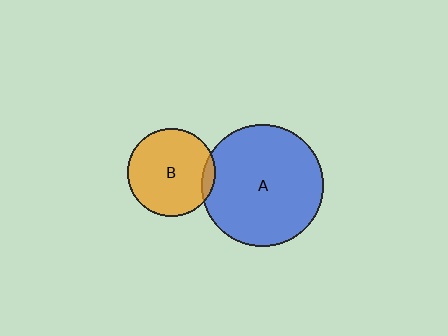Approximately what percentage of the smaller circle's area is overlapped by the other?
Approximately 5%.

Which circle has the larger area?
Circle A (blue).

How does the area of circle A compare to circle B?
Approximately 1.9 times.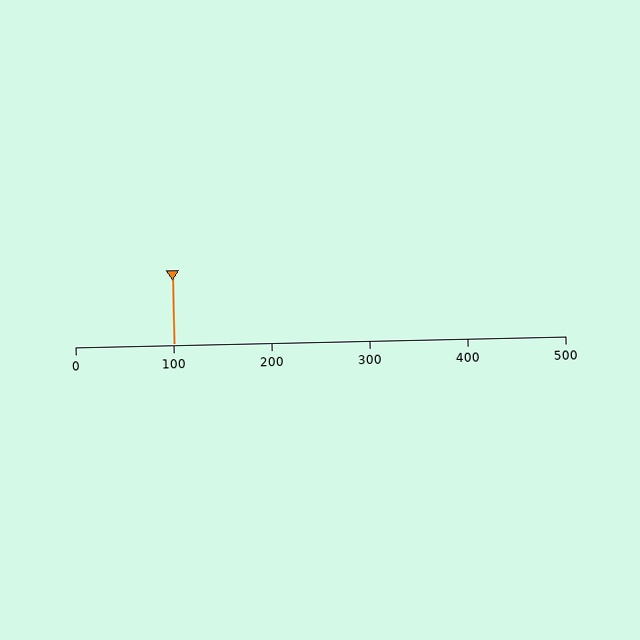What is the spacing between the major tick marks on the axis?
The major ticks are spaced 100 apart.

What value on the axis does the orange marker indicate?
The marker indicates approximately 100.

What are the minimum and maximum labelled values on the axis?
The axis runs from 0 to 500.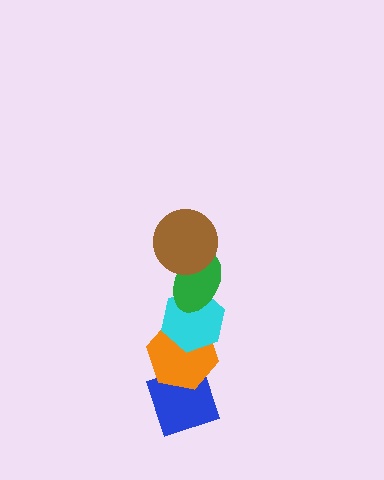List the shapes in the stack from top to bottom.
From top to bottom: the brown circle, the green ellipse, the cyan hexagon, the orange hexagon, the blue diamond.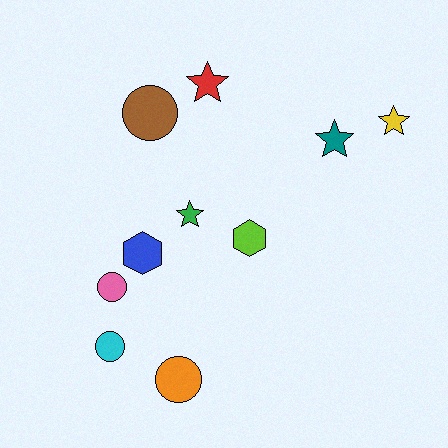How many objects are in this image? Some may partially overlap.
There are 10 objects.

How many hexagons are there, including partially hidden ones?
There are 2 hexagons.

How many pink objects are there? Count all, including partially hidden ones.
There is 1 pink object.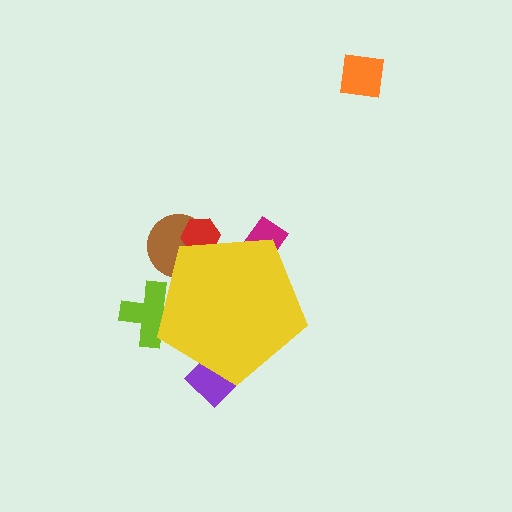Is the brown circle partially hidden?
Yes, the brown circle is partially hidden behind the yellow pentagon.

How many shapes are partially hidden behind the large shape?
5 shapes are partially hidden.